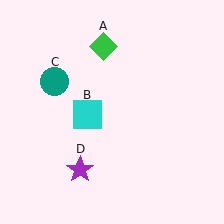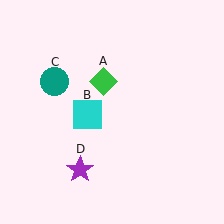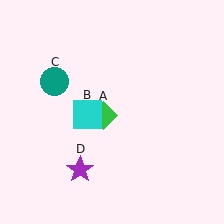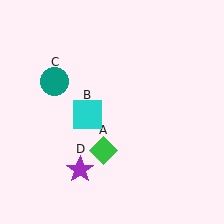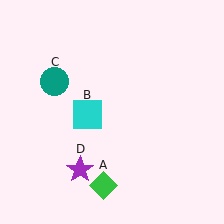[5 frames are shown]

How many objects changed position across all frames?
1 object changed position: green diamond (object A).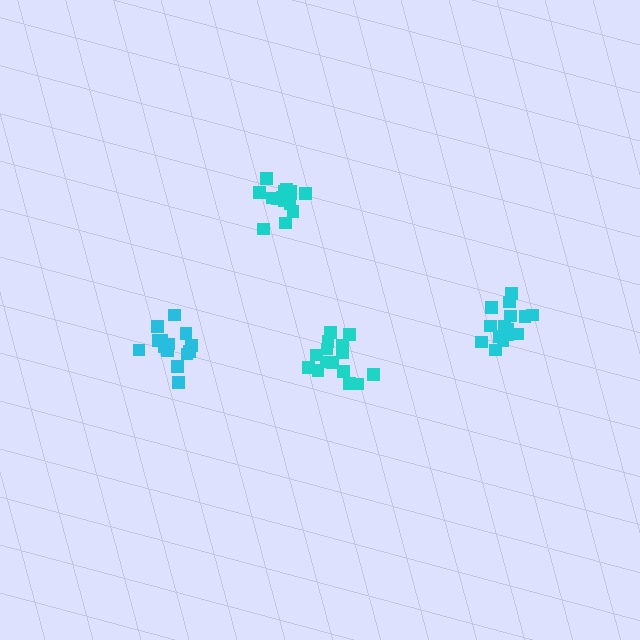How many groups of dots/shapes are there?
There are 4 groups.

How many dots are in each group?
Group 1: 15 dots, Group 2: 16 dots, Group 3: 14 dots, Group 4: 17 dots (62 total).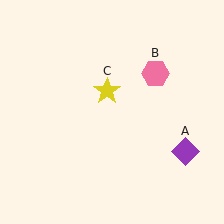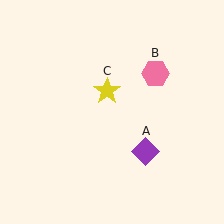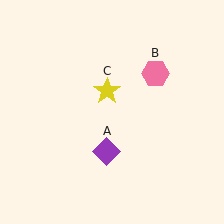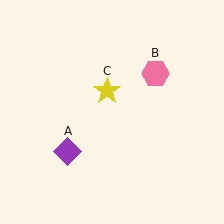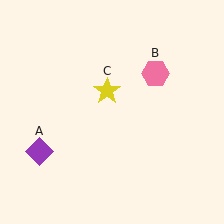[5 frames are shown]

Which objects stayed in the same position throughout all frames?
Pink hexagon (object B) and yellow star (object C) remained stationary.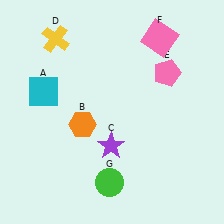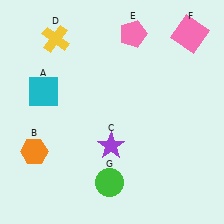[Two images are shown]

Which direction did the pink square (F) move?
The pink square (F) moved right.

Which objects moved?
The objects that moved are: the orange hexagon (B), the pink pentagon (E), the pink square (F).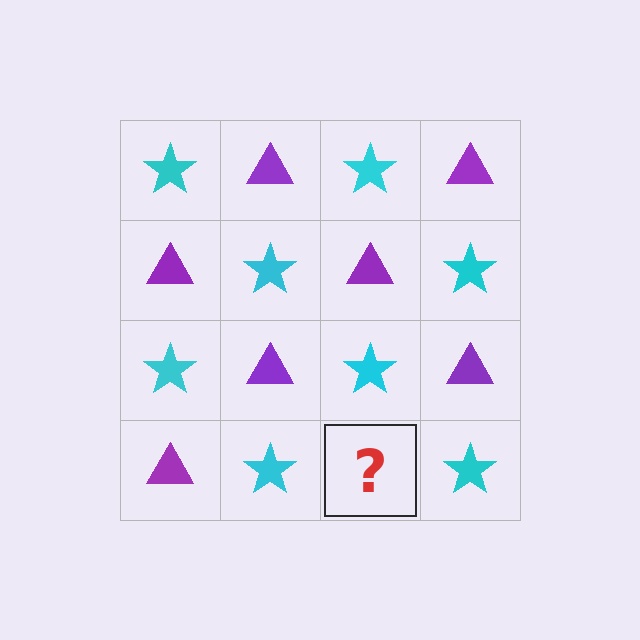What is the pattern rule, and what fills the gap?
The rule is that it alternates cyan star and purple triangle in a checkerboard pattern. The gap should be filled with a purple triangle.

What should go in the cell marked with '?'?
The missing cell should contain a purple triangle.